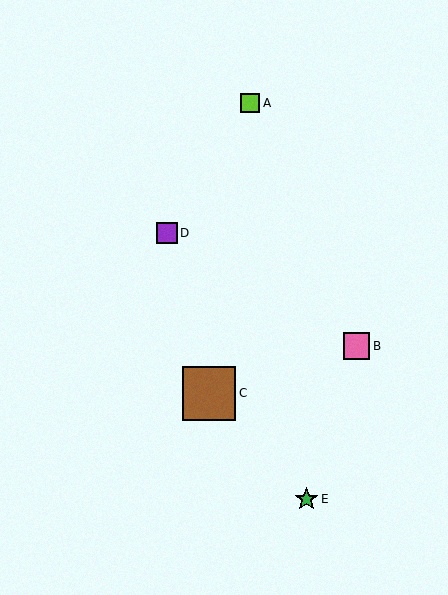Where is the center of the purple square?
The center of the purple square is at (167, 233).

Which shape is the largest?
The brown square (labeled C) is the largest.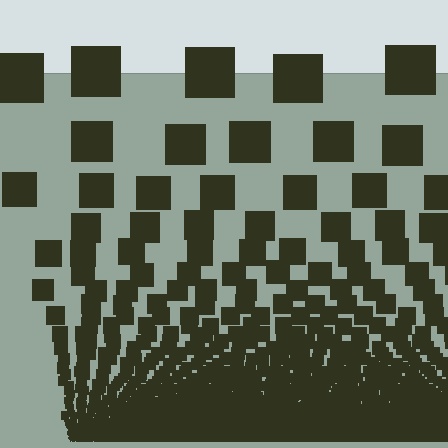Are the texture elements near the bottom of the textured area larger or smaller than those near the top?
Smaller. The gradient is inverted — elements near the bottom are smaller and denser.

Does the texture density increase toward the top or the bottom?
Density increases toward the bottom.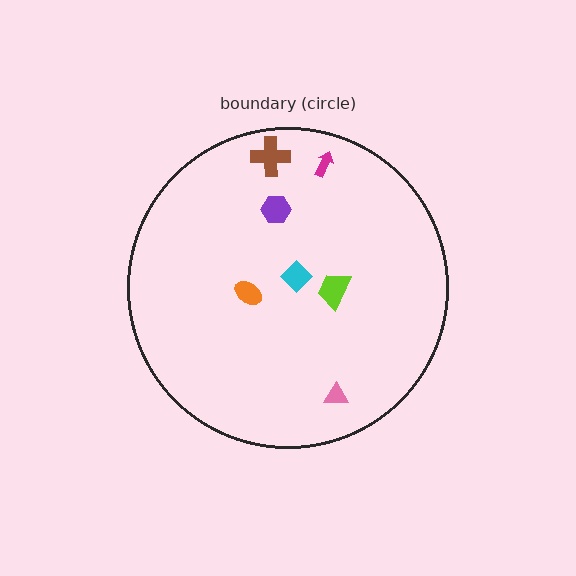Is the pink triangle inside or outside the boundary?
Inside.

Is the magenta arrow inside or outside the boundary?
Inside.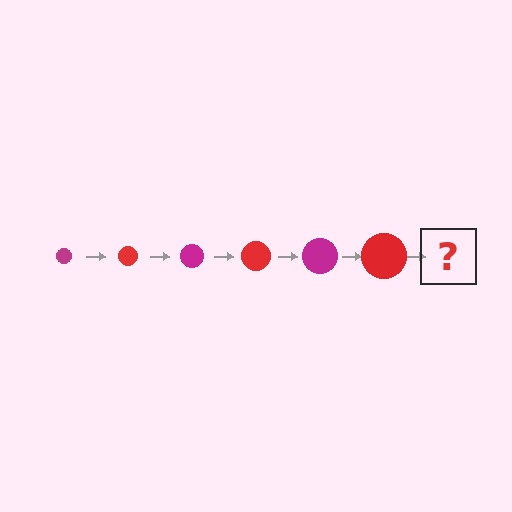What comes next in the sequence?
The next element should be a magenta circle, larger than the previous one.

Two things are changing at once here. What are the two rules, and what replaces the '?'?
The two rules are that the circle grows larger each step and the color cycles through magenta and red. The '?' should be a magenta circle, larger than the previous one.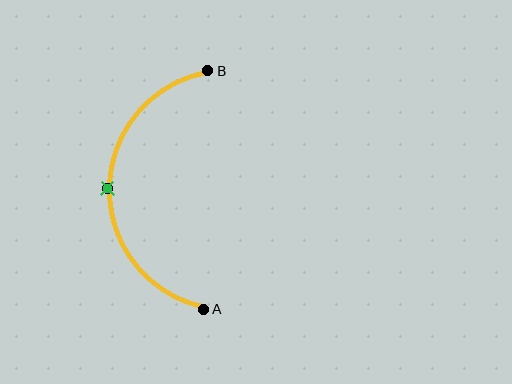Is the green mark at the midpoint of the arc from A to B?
Yes. The green mark lies on the arc at equal arc-length from both A and B — it is the arc midpoint.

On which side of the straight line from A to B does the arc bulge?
The arc bulges to the left of the straight line connecting A and B.